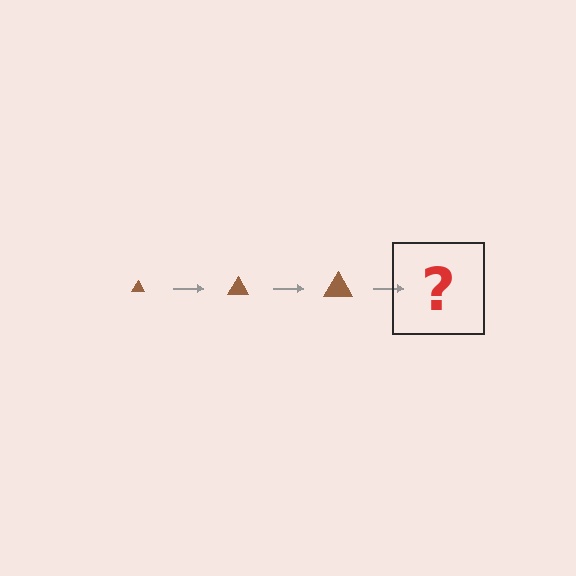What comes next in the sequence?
The next element should be a brown triangle, larger than the previous one.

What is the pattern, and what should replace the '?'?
The pattern is that the triangle gets progressively larger each step. The '?' should be a brown triangle, larger than the previous one.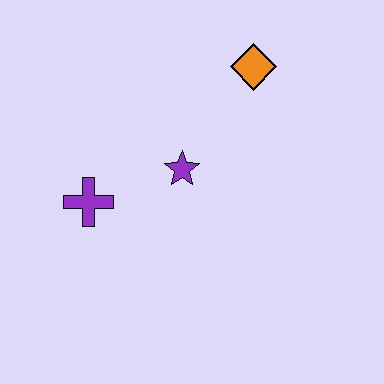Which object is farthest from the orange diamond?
The purple cross is farthest from the orange diamond.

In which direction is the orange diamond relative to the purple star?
The orange diamond is above the purple star.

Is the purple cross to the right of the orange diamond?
No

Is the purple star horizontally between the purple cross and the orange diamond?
Yes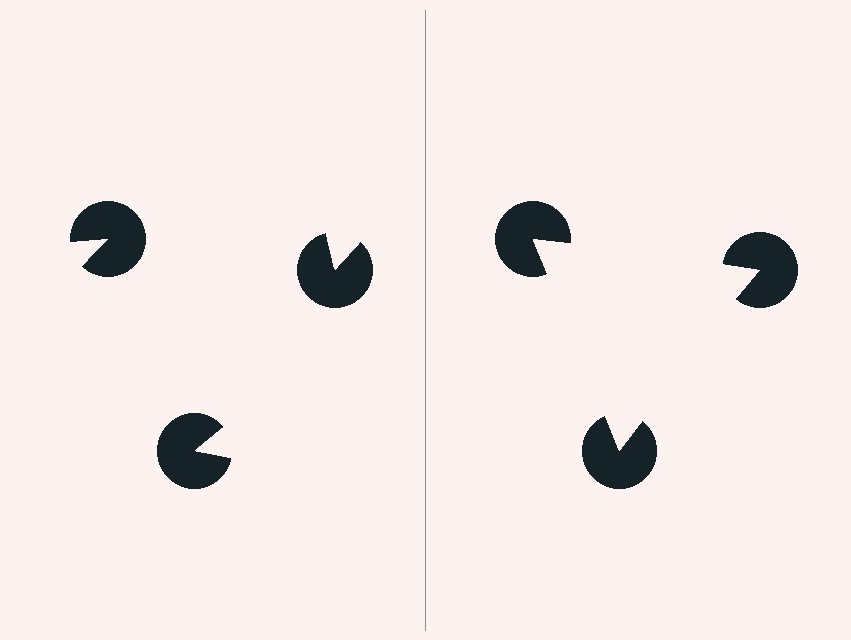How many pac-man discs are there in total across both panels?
6 — 3 on each side.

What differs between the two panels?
The pac-man discs are positioned identically on both sides; only the wedge orientations differ. On the right they align to a triangle; on the left they are misaligned.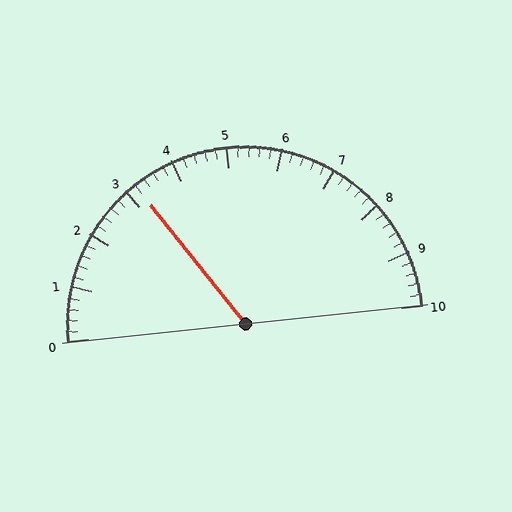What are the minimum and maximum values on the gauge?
The gauge ranges from 0 to 10.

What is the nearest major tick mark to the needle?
The nearest major tick mark is 3.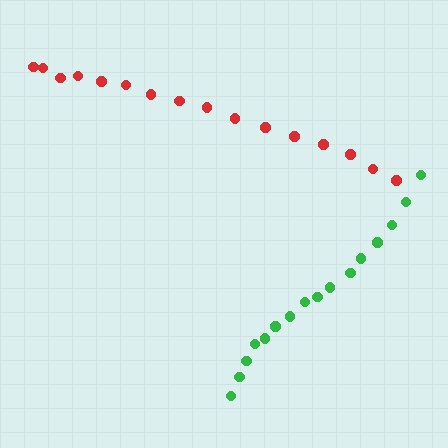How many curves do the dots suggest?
There are 2 distinct paths.